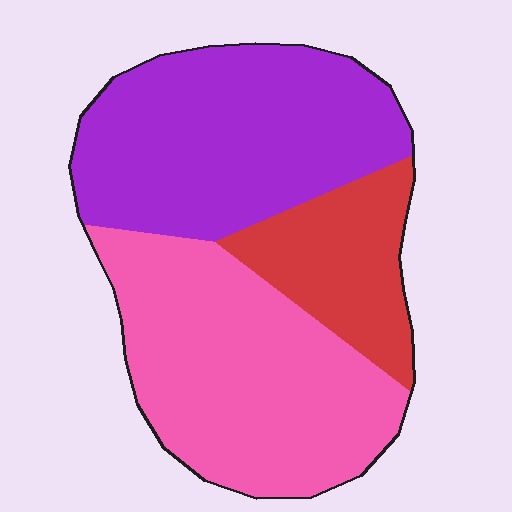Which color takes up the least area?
Red, at roughly 20%.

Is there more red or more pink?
Pink.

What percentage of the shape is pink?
Pink covers 42% of the shape.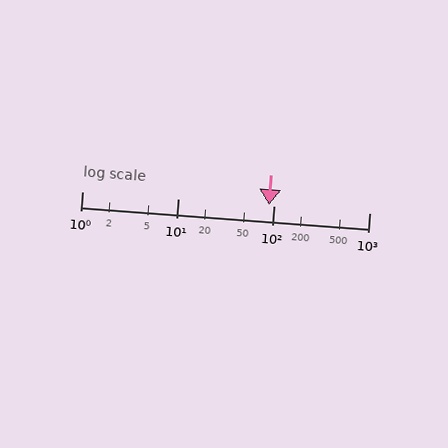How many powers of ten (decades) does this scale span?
The scale spans 3 decades, from 1 to 1000.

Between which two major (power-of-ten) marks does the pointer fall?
The pointer is between 10 and 100.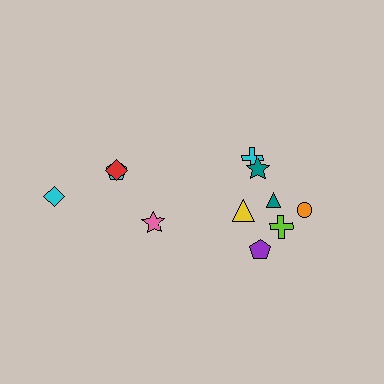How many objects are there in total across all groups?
There are 11 objects.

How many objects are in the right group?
There are 7 objects.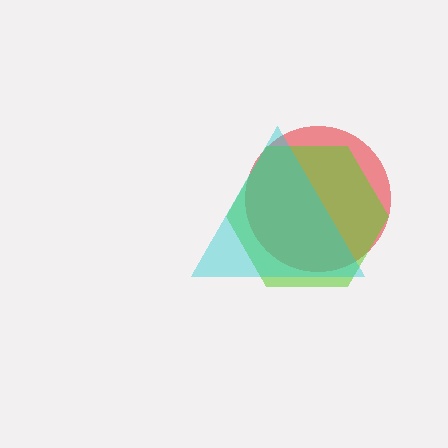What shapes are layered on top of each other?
The layered shapes are: a red circle, a lime hexagon, a cyan triangle.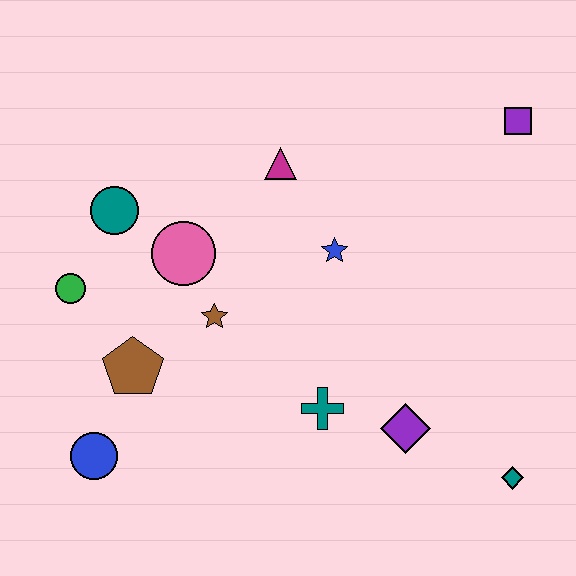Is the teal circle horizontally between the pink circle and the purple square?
No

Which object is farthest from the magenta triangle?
The teal diamond is farthest from the magenta triangle.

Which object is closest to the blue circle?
The brown pentagon is closest to the blue circle.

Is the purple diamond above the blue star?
No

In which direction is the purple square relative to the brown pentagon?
The purple square is to the right of the brown pentagon.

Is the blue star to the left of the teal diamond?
Yes